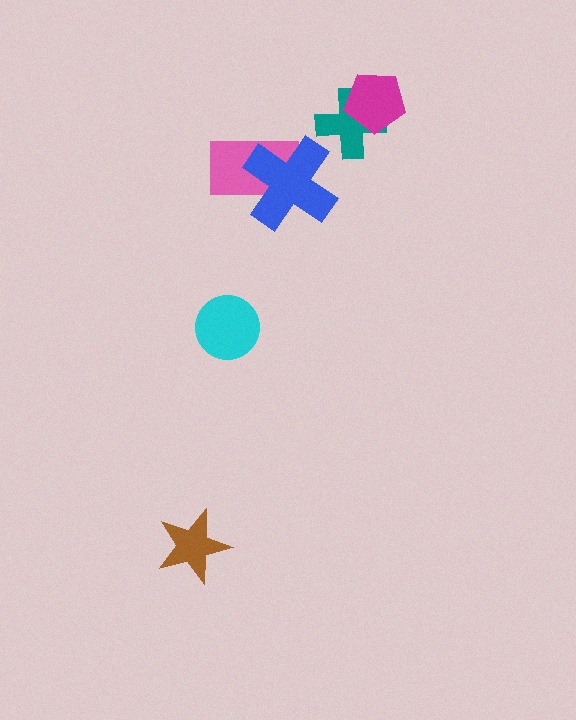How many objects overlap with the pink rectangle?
1 object overlaps with the pink rectangle.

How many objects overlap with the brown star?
0 objects overlap with the brown star.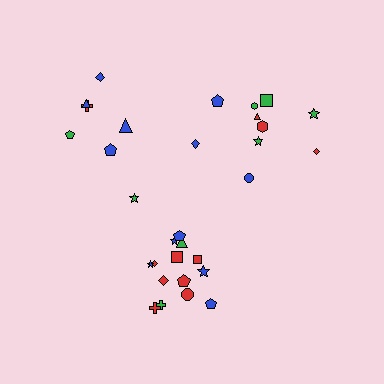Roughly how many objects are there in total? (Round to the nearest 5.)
Roughly 30 objects in total.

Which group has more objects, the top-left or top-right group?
The top-right group.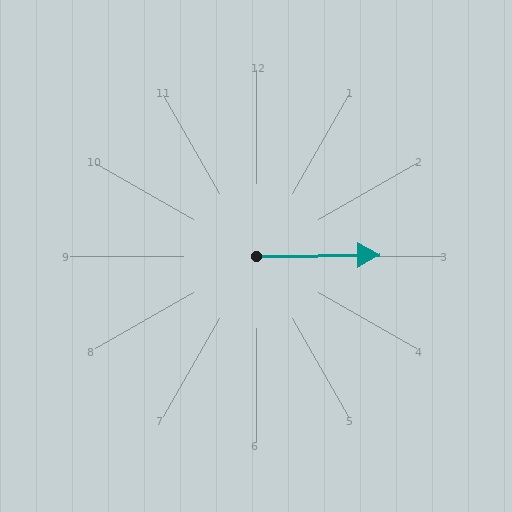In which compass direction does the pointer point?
East.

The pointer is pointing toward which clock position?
Roughly 3 o'clock.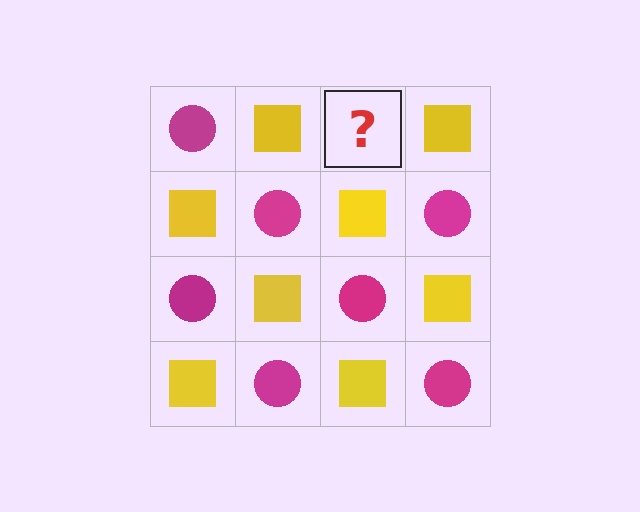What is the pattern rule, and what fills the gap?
The rule is that it alternates magenta circle and yellow square in a checkerboard pattern. The gap should be filled with a magenta circle.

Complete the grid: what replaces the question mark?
The question mark should be replaced with a magenta circle.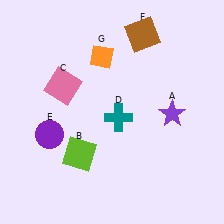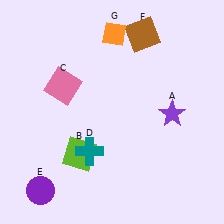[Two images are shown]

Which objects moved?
The objects that moved are: the teal cross (D), the purple circle (E), the orange diamond (G).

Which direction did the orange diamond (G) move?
The orange diamond (G) moved up.